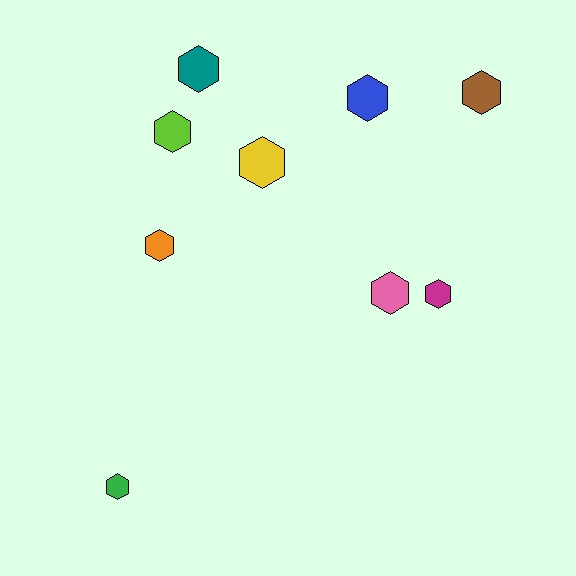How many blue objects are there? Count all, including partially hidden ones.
There is 1 blue object.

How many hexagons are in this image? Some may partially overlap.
There are 9 hexagons.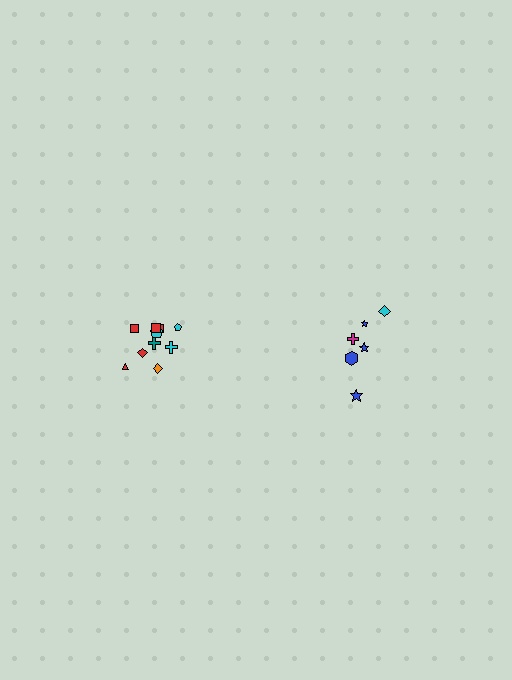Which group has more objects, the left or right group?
The left group.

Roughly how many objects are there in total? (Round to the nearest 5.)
Roughly 15 objects in total.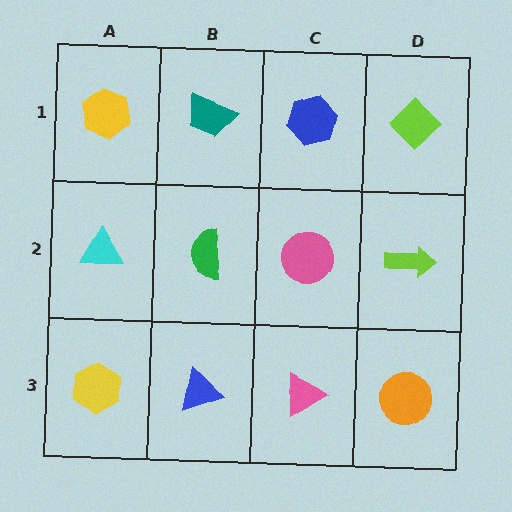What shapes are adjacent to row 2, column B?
A teal trapezoid (row 1, column B), a blue triangle (row 3, column B), a cyan triangle (row 2, column A), a pink circle (row 2, column C).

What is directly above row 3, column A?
A cyan triangle.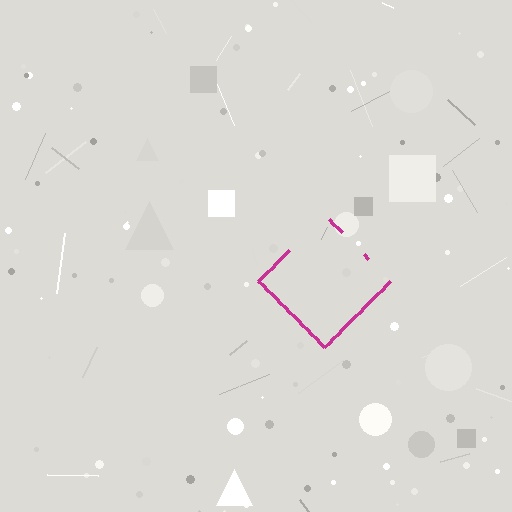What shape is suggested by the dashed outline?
The dashed outline suggests a diamond.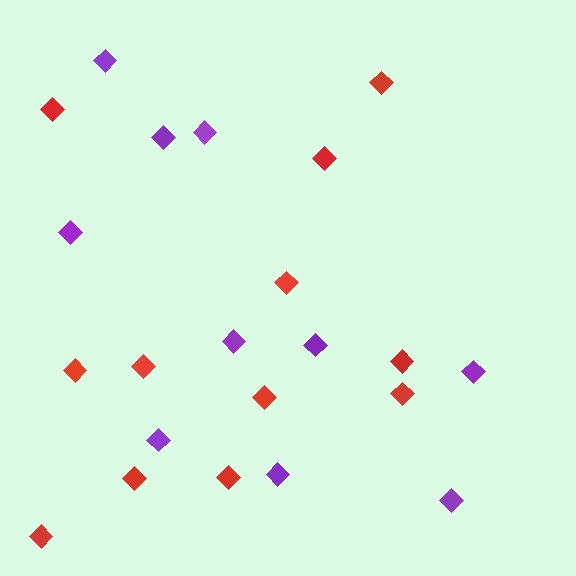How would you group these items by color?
There are 2 groups: one group of purple diamonds (10) and one group of red diamonds (12).